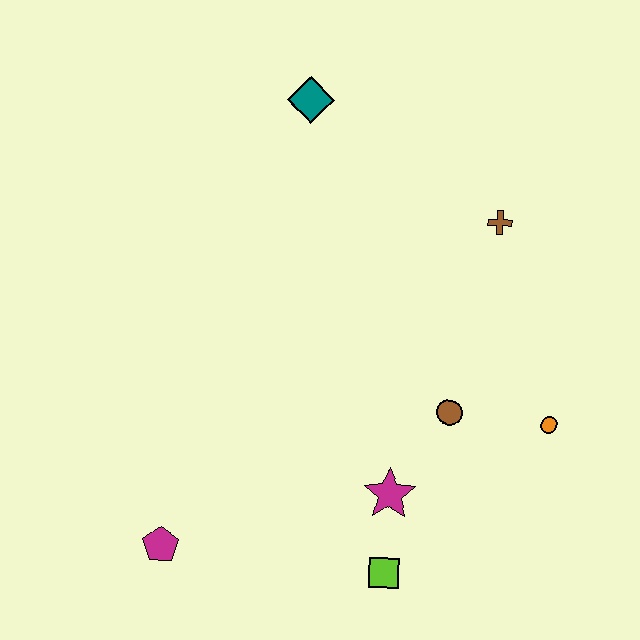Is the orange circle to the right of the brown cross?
Yes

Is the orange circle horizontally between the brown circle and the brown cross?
No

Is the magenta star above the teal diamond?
No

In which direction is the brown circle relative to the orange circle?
The brown circle is to the left of the orange circle.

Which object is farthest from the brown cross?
The magenta pentagon is farthest from the brown cross.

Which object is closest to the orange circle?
The brown circle is closest to the orange circle.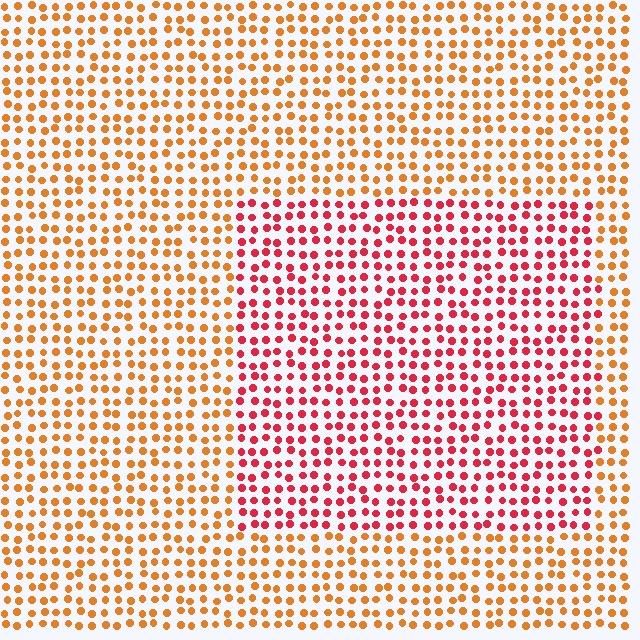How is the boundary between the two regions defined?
The boundary is defined purely by a slight shift in hue (about 38 degrees). Spacing, size, and orientation are identical on both sides.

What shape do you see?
I see a rectangle.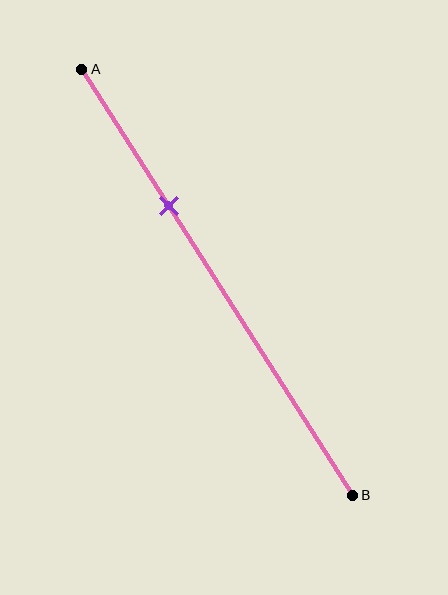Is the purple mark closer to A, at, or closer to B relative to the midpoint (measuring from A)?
The purple mark is closer to point A than the midpoint of segment AB.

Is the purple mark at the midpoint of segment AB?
No, the mark is at about 30% from A, not at the 50% midpoint.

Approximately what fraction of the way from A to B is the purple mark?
The purple mark is approximately 30% of the way from A to B.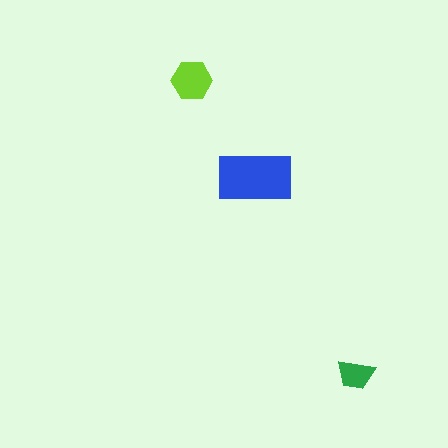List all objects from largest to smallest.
The blue rectangle, the lime hexagon, the green trapezoid.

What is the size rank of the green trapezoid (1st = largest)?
3rd.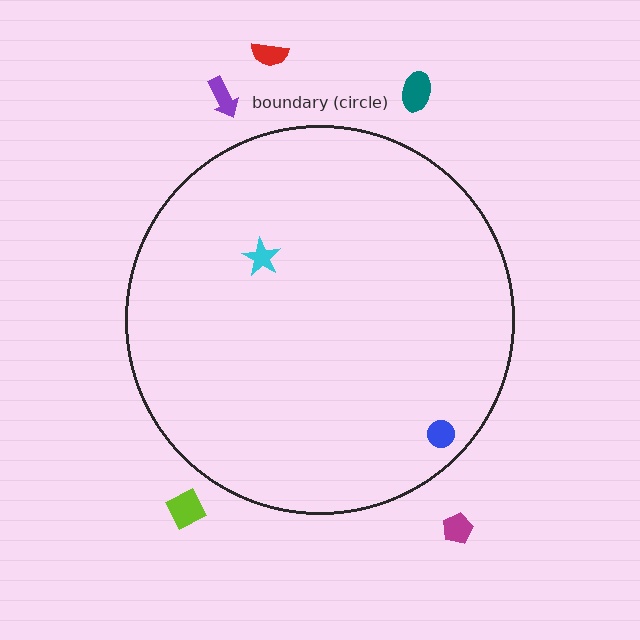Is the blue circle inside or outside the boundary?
Inside.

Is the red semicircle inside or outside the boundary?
Outside.